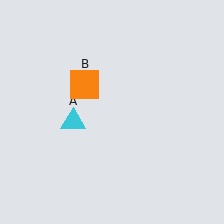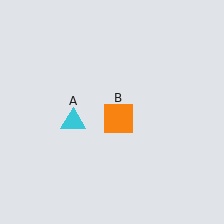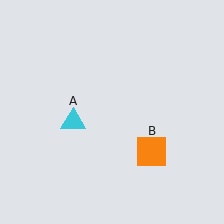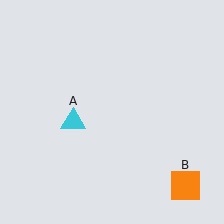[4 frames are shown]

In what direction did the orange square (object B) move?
The orange square (object B) moved down and to the right.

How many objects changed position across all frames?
1 object changed position: orange square (object B).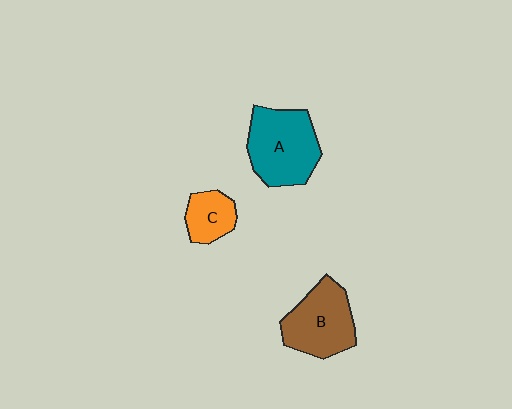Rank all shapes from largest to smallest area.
From largest to smallest: A (teal), B (brown), C (orange).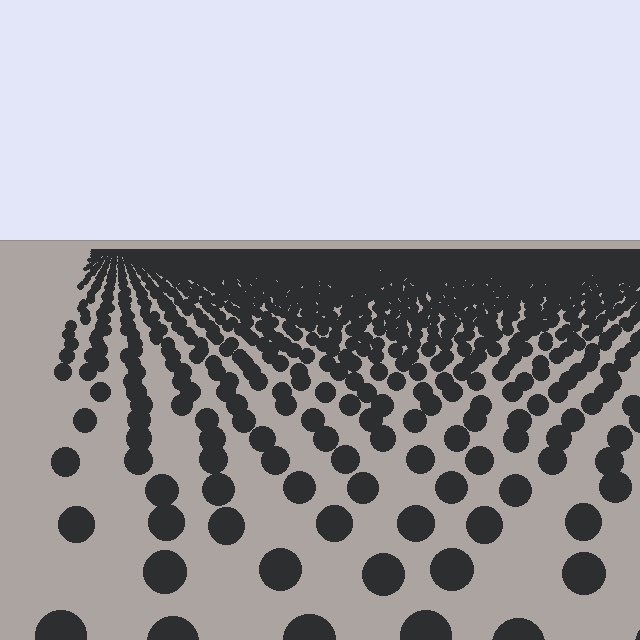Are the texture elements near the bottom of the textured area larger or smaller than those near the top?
Larger. Near the bottom, elements are closer to the viewer and appear at a bigger on-screen size.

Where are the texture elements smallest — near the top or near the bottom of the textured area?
Near the top.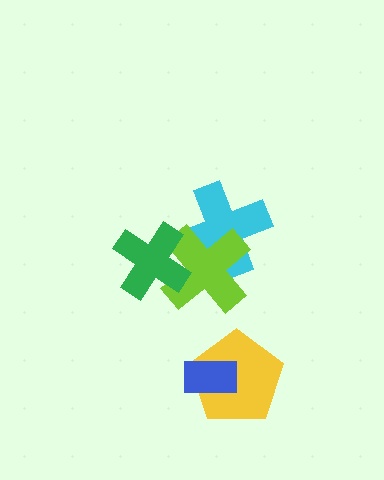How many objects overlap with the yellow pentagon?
1 object overlaps with the yellow pentagon.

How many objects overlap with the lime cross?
2 objects overlap with the lime cross.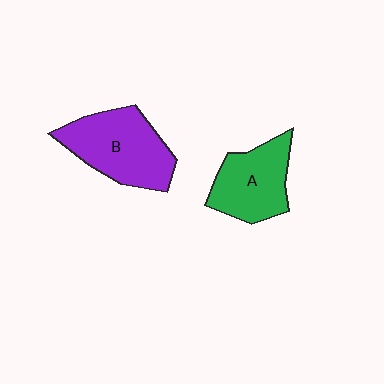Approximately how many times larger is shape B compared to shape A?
Approximately 1.2 times.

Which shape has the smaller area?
Shape A (green).